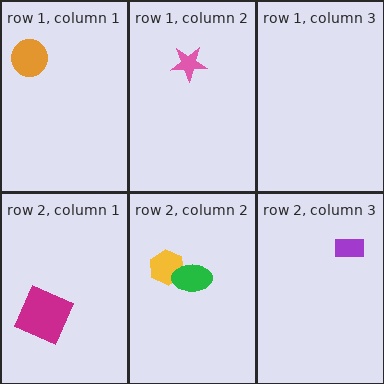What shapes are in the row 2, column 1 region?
The magenta square.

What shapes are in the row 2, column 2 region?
The yellow hexagon, the green ellipse.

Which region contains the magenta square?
The row 2, column 1 region.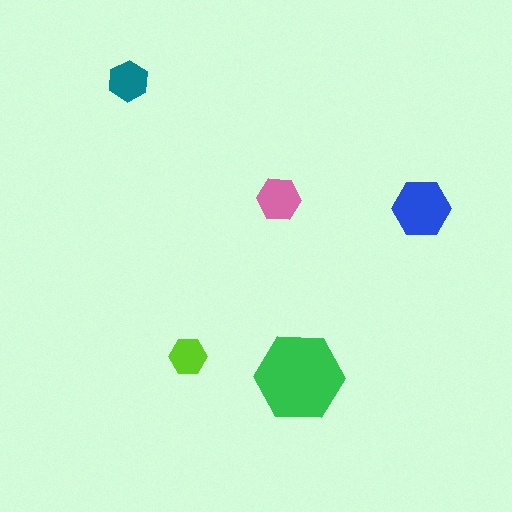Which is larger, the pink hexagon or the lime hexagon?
The pink one.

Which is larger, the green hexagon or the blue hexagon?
The green one.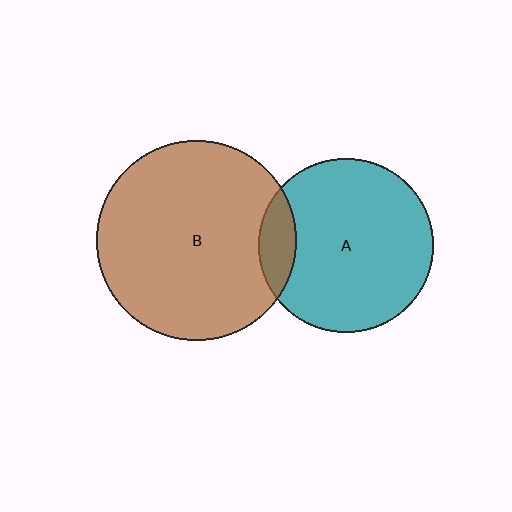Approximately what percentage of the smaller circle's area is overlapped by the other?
Approximately 10%.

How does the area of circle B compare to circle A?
Approximately 1.3 times.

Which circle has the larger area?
Circle B (brown).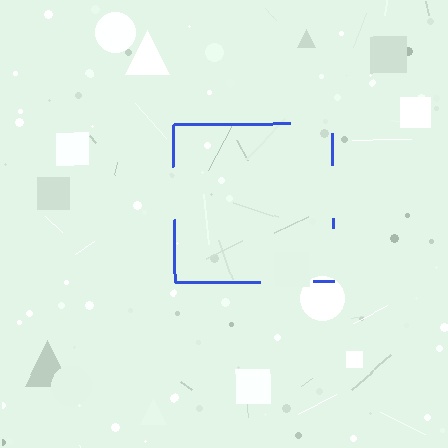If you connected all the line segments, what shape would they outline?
They would outline a square.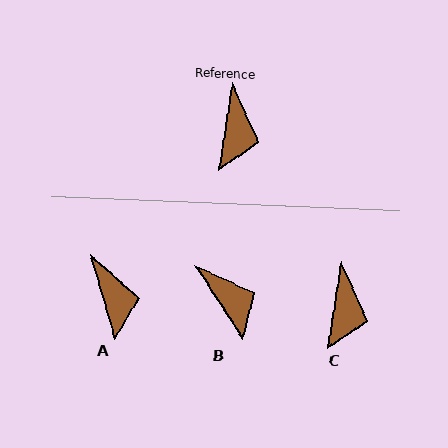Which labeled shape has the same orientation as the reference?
C.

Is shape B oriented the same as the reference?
No, it is off by about 42 degrees.